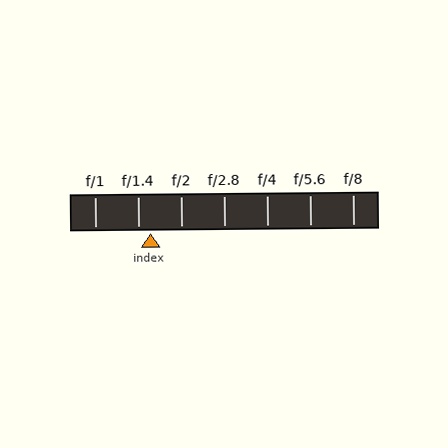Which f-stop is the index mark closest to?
The index mark is closest to f/1.4.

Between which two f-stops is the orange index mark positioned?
The index mark is between f/1.4 and f/2.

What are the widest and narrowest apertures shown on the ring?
The widest aperture shown is f/1 and the narrowest is f/8.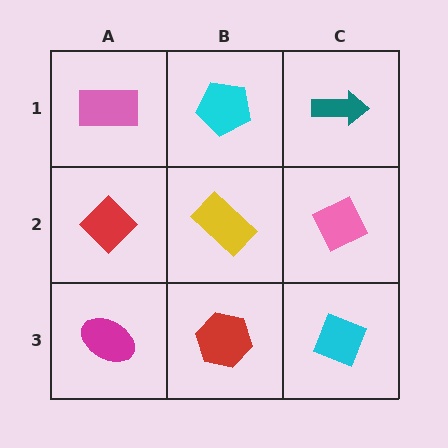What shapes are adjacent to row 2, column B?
A cyan pentagon (row 1, column B), a red hexagon (row 3, column B), a red diamond (row 2, column A), a pink diamond (row 2, column C).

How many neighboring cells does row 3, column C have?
2.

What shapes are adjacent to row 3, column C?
A pink diamond (row 2, column C), a red hexagon (row 3, column B).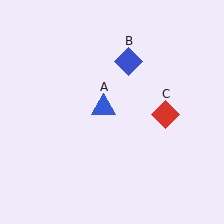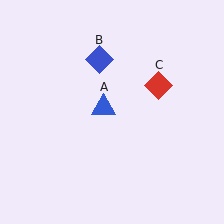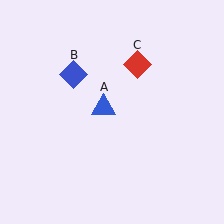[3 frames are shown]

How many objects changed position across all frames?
2 objects changed position: blue diamond (object B), red diamond (object C).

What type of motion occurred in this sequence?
The blue diamond (object B), red diamond (object C) rotated counterclockwise around the center of the scene.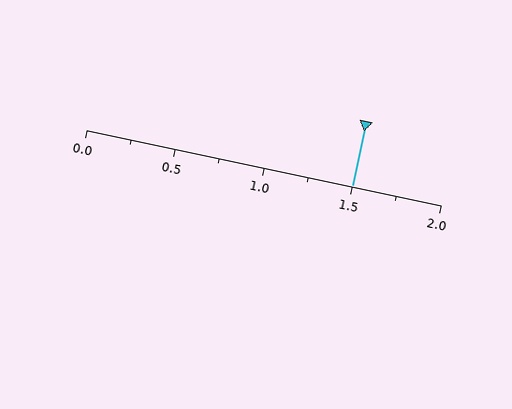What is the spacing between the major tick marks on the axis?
The major ticks are spaced 0.5 apart.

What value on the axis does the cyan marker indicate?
The marker indicates approximately 1.5.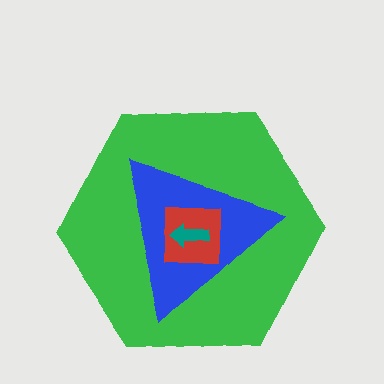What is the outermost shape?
The green hexagon.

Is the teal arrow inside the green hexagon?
Yes.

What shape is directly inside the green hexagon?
The blue triangle.